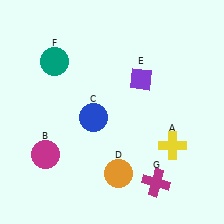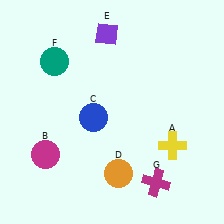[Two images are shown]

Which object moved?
The purple diamond (E) moved up.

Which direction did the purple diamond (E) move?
The purple diamond (E) moved up.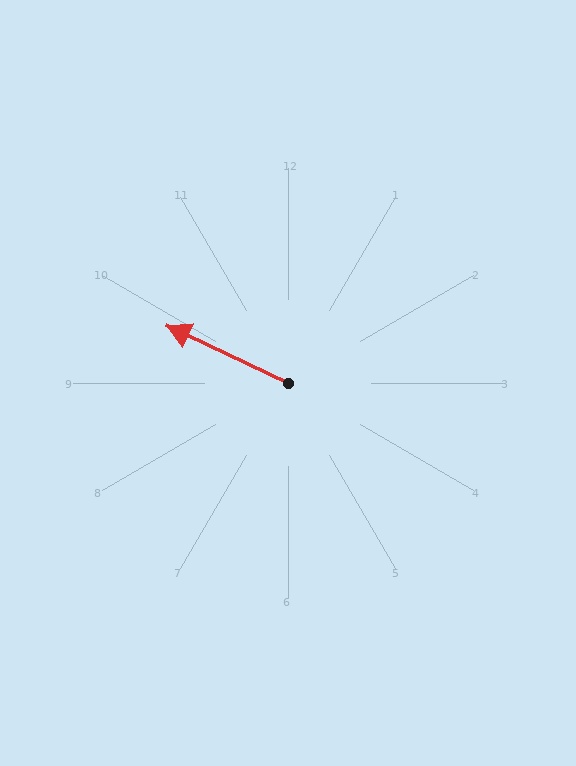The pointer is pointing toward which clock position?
Roughly 10 o'clock.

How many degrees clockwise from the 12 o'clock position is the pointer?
Approximately 295 degrees.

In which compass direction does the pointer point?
Northwest.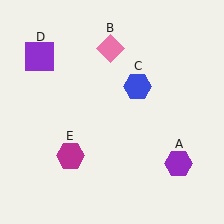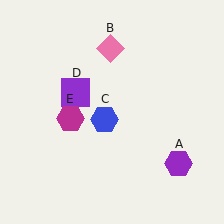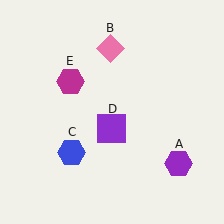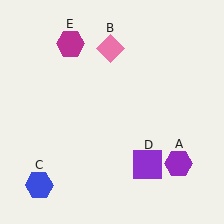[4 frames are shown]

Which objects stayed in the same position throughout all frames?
Purple hexagon (object A) and pink diamond (object B) remained stationary.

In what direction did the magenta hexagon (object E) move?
The magenta hexagon (object E) moved up.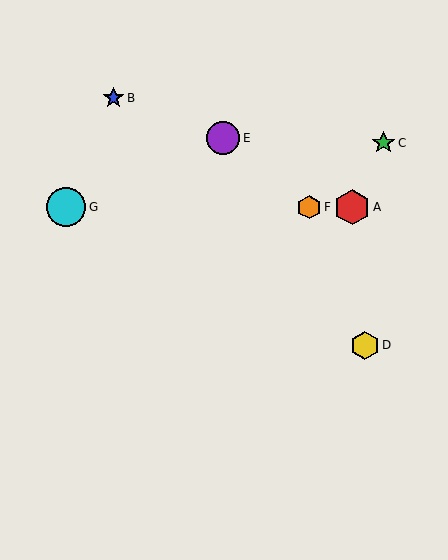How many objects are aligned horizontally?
3 objects (A, F, G) are aligned horizontally.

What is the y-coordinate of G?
Object G is at y≈207.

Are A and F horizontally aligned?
Yes, both are at y≈207.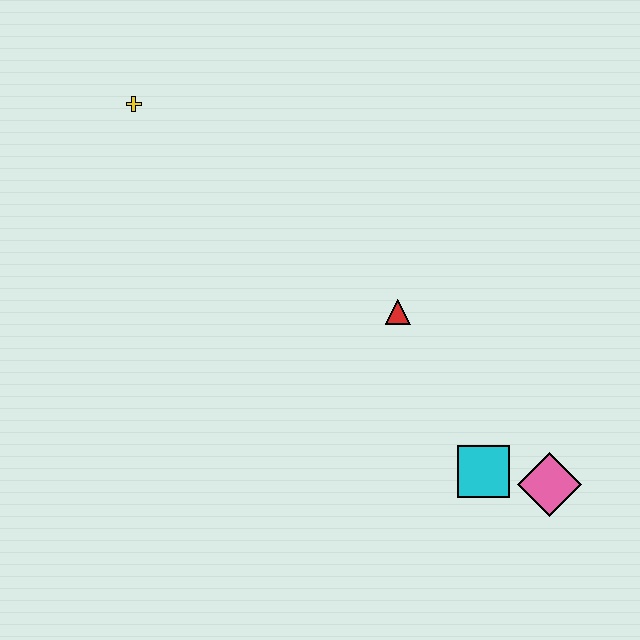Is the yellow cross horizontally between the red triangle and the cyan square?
No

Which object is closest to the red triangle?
The cyan square is closest to the red triangle.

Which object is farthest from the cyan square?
The yellow cross is farthest from the cyan square.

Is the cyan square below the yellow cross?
Yes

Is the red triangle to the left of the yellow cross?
No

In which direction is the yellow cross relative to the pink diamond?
The yellow cross is to the left of the pink diamond.